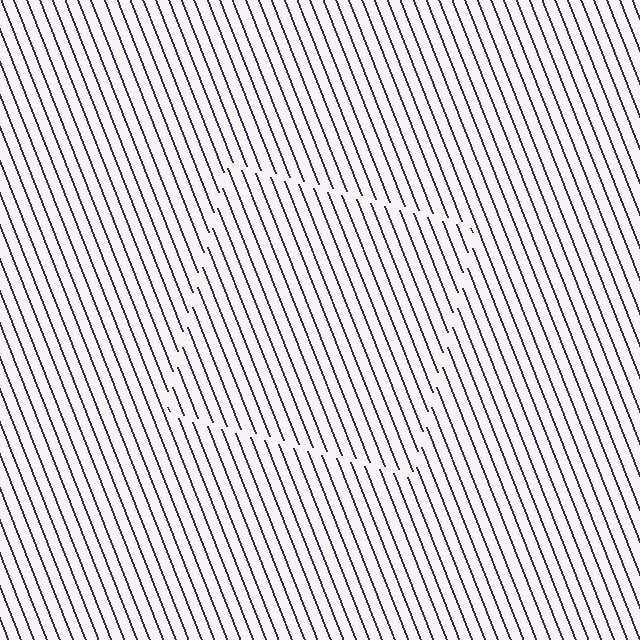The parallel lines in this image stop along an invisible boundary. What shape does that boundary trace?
An illusory square. The interior of the shape contains the same grating, shifted by half a period — the contour is defined by the phase discontinuity where line-ends from the inner and outer gratings abut.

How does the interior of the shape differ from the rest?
The interior of the shape contains the same grating, shifted by half a period — the contour is defined by the phase discontinuity where line-ends from the inner and outer gratings abut.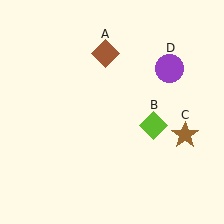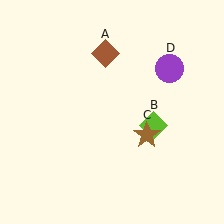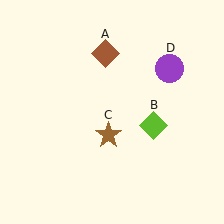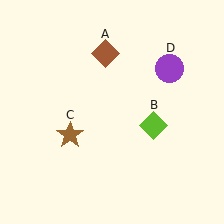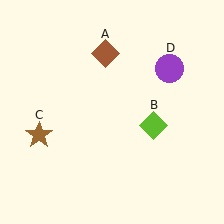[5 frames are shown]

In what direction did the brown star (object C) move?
The brown star (object C) moved left.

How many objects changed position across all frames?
1 object changed position: brown star (object C).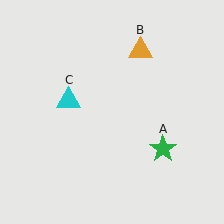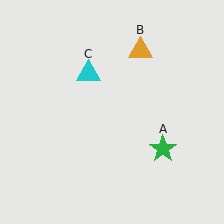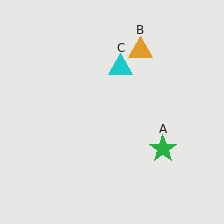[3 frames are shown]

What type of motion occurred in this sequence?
The cyan triangle (object C) rotated clockwise around the center of the scene.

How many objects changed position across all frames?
1 object changed position: cyan triangle (object C).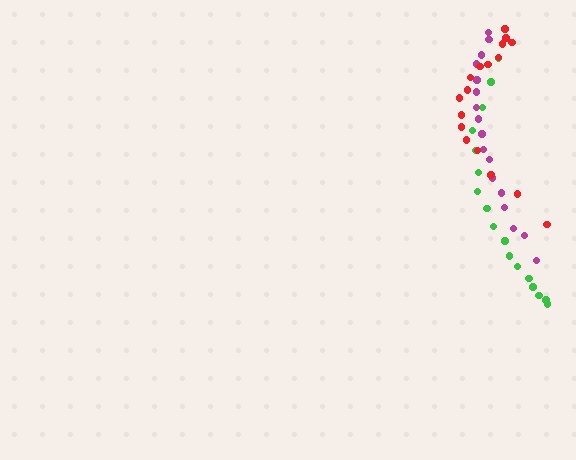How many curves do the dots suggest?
There are 3 distinct paths.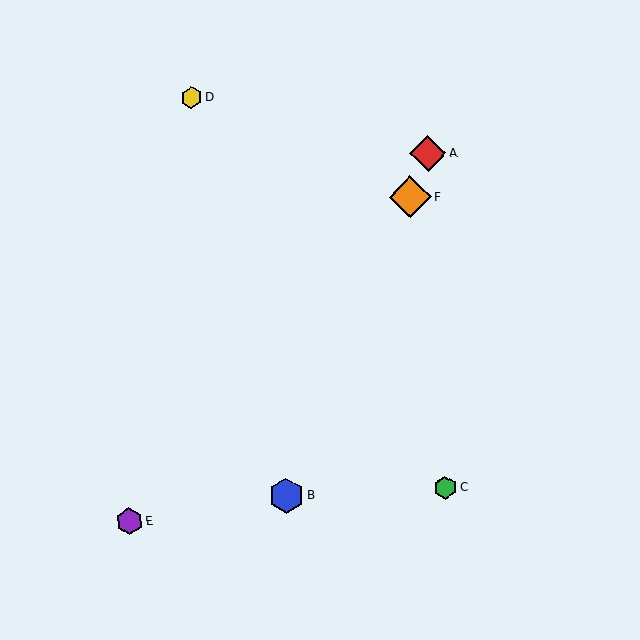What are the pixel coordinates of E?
Object E is at (129, 521).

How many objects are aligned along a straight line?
3 objects (A, B, F) are aligned along a straight line.